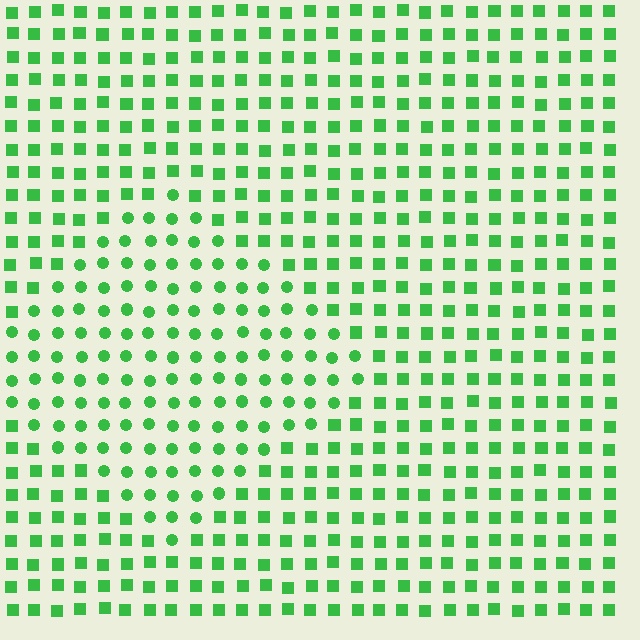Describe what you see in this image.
The image is filled with small green elements arranged in a uniform grid. A diamond-shaped region contains circles, while the surrounding area contains squares. The boundary is defined purely by the change in element shape.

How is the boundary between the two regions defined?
The boundary is defined by a change in element shape: circles inside vs. squares outside. All elements share the same color and spacing.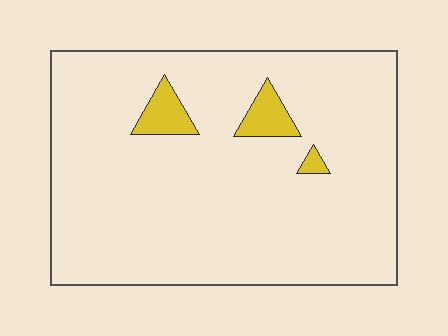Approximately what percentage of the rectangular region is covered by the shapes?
Approximately 5%.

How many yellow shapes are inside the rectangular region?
3.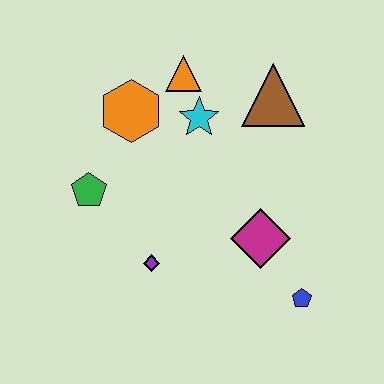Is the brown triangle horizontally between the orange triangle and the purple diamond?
No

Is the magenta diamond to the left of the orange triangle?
No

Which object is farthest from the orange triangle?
The blue pentagon is farthest from the orange triangle.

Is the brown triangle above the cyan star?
Yes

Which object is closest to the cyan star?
The orange triangle is closest to the cyan star.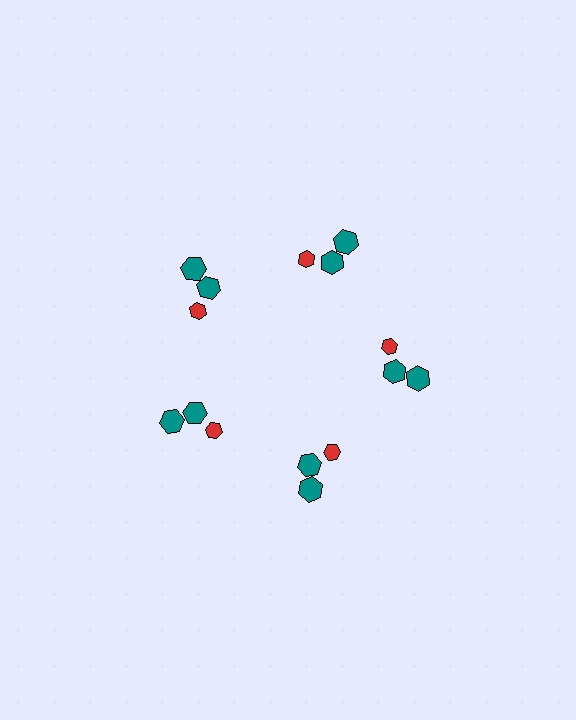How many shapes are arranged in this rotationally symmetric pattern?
There are 15 shapes, arranged in 5 groups of 3.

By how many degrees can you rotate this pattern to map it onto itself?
The pattern maps onto itself every 72 degrees of rotation.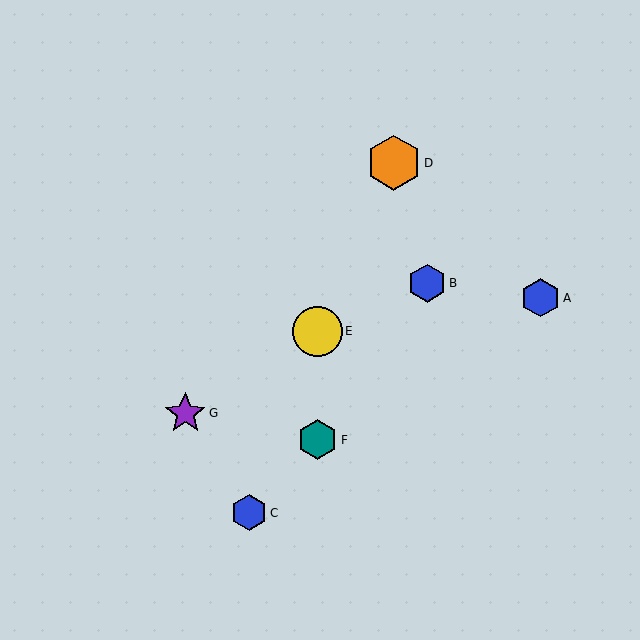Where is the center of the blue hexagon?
The center of the blue hexagon is at (427, 283).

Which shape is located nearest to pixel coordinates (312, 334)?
The yellow circle (labeled E) at (318, 331) is nearest to that location.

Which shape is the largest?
The orange hexagon (labeled D) is the largest.